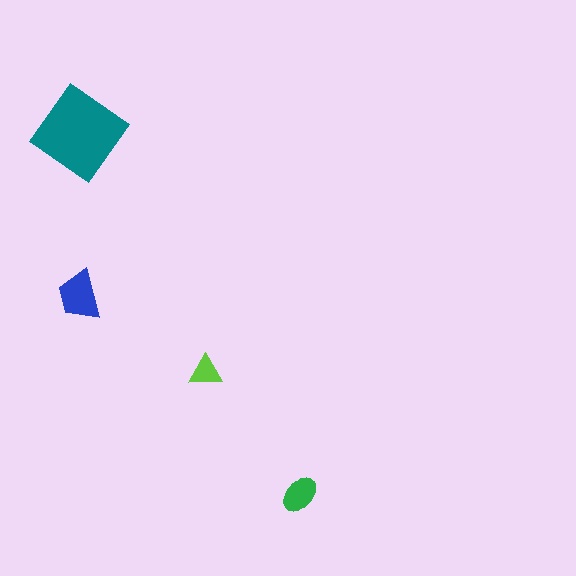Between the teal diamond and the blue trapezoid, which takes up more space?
The teal diamond.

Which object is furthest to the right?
The green ellipse is rightmost.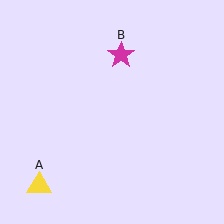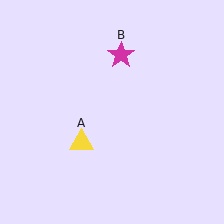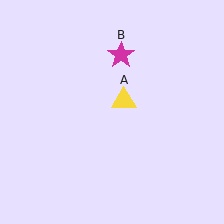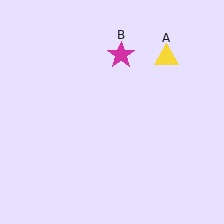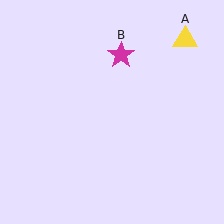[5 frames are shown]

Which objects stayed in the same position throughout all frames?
Magenta star (object B) remained stationary.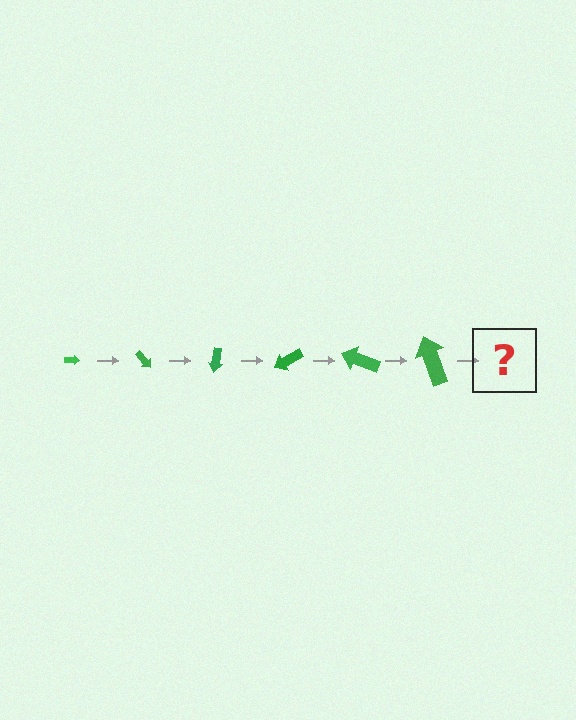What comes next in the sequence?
The next element should be an arrow, larger than the previous one and rotated 300 degrees from the start.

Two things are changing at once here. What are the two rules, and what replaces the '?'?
The two rules are that the arrow grows larger each step and it rotates 50 degrees each step. The '?' should be an arrow, larger than the previous one and rotated 300 degrees from the start.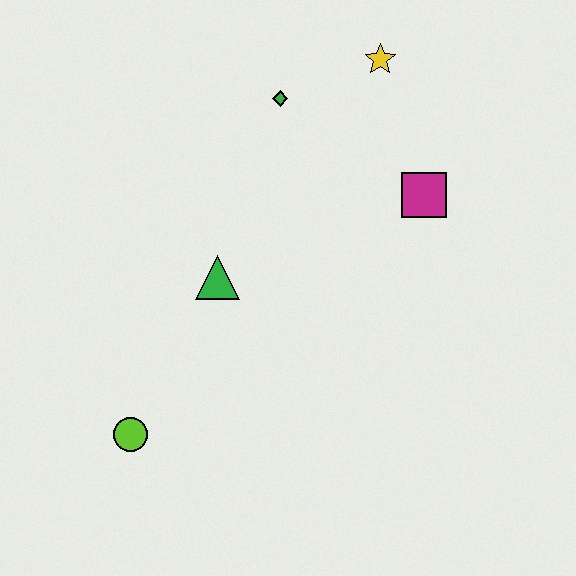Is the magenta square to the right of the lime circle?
Yes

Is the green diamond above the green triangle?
Yes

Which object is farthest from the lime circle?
The yellow star is farthest from the lime circle.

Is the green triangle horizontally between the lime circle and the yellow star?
Yes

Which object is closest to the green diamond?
The yellow star is closest to the green diamond.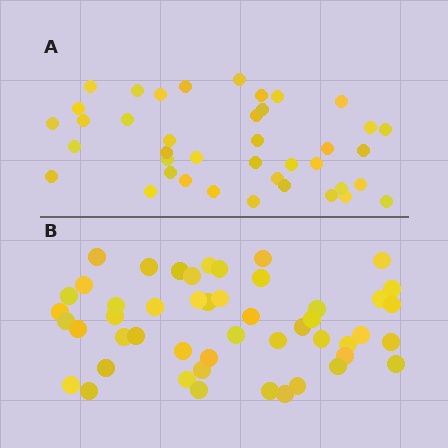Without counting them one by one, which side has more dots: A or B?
Region B (the bottom region) has more dots.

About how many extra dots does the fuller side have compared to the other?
Region B has roughly 8 or so more dots than region A.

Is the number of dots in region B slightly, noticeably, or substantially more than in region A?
Region B has only slightly more — the two regions are fairly close. The ratio is roughly 1.2 to 1.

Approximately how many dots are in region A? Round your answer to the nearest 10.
About 40 dots.